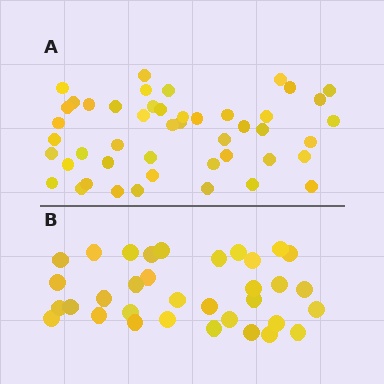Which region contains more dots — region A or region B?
Region A (the top region) has more dots.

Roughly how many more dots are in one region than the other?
Region A has approximately 15 more dots than region B.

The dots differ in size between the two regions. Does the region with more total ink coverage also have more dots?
No. Region B has more total ink coverage because its dots are larger, but region A actually contains more individual dots. Total area can be misleading — the number of items is what matters here.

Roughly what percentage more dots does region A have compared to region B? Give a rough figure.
About 40% more.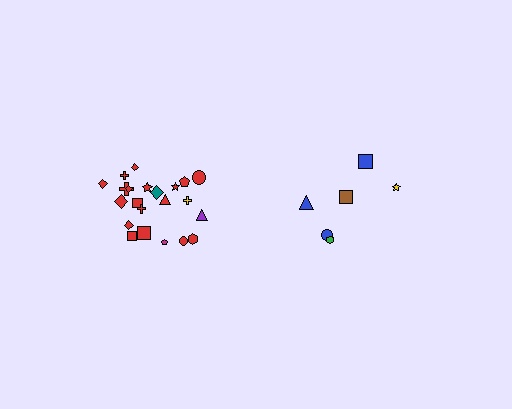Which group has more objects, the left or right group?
The left group.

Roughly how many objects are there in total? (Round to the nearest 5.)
Roughly 30 objects in total.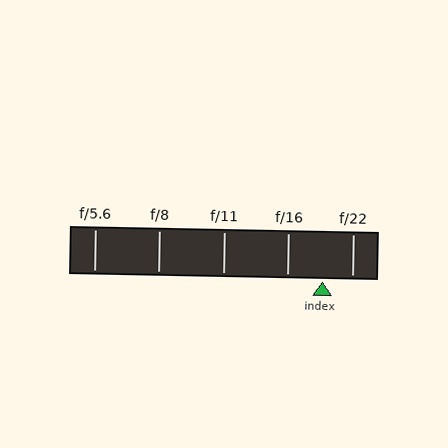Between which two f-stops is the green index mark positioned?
The index mark is between f/16 and f/22.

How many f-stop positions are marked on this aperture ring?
There are 5 f-stop positions marked.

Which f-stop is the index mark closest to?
The index mark is closest to f/22.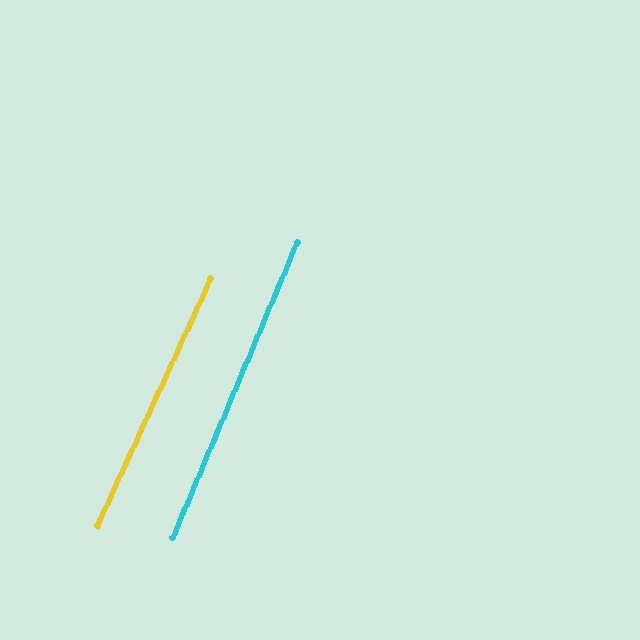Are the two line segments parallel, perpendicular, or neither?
Parallel — their directions differ by only 1.8°.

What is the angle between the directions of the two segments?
Approximately 2 degrees.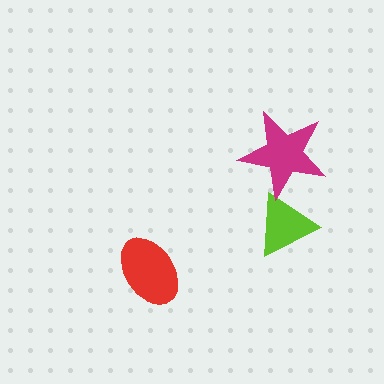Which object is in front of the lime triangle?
The magenta star is in front of the lime triangle.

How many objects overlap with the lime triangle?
1 object overlaps with the lime triangle.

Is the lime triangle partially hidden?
Yes, it is partially covered by another shape.